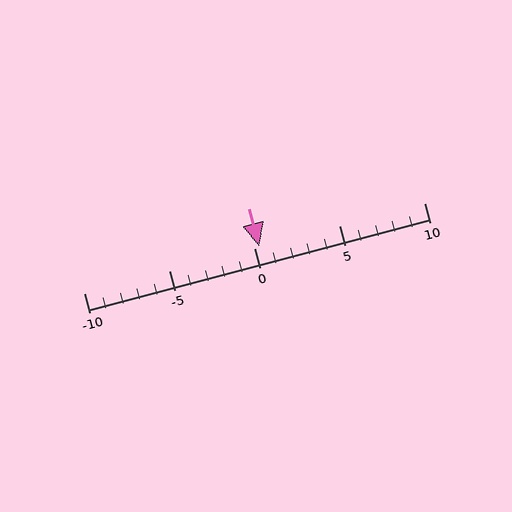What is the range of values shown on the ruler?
The ruler shows values from -10 to 10.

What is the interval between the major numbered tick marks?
The major tick marks are spaced 5 units apart.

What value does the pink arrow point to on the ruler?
The pink arrow points to approximately 0.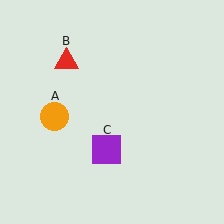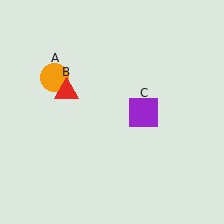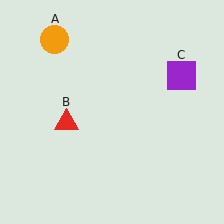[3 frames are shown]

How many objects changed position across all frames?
3 objects changed position: orange circle (object A), red triangle (object B), purple square (object C).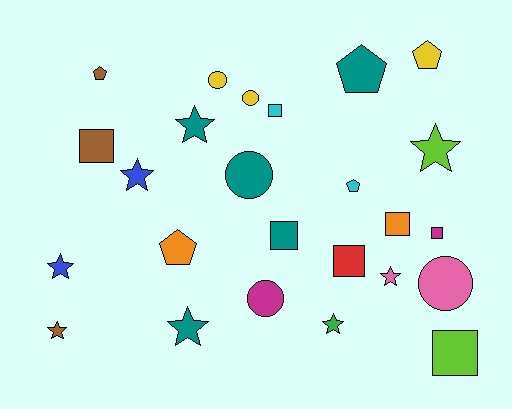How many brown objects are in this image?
There are 3 brown objects.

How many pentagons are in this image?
There are 5 pentagons.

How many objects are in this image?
There are 25 objects.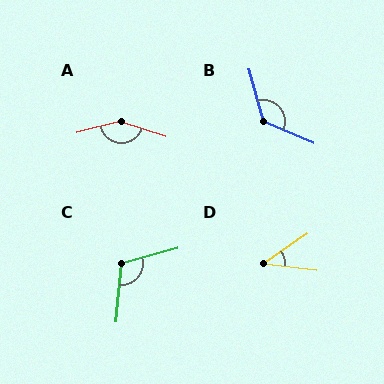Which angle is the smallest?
D, at approximately 41 degrees.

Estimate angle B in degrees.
Approximately 129 degrees.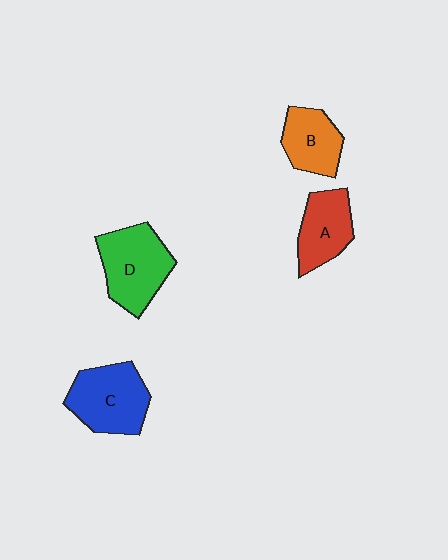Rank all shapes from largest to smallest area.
From largest to smallest: D (green), C (blue), A (red), B (orange).